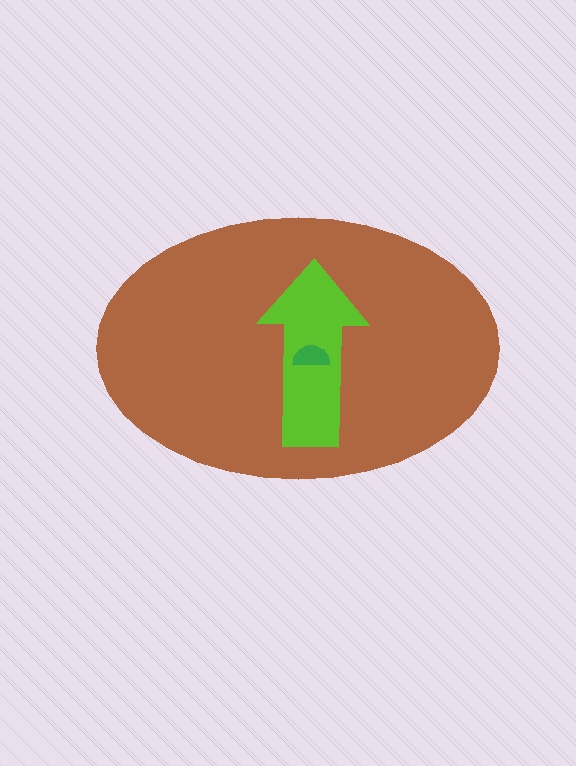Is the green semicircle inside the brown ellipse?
Yes.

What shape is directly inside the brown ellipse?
The lime arrow.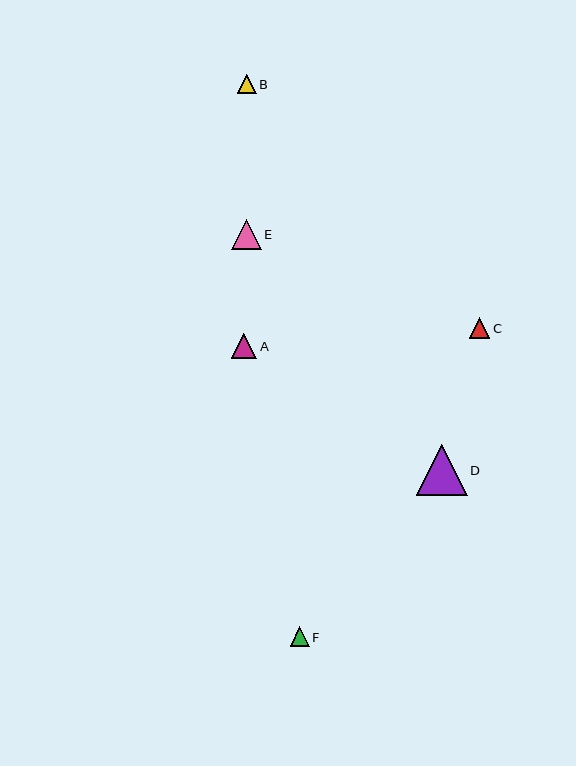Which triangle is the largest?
Triangle D is the largest with a size of approximately 51 pixels.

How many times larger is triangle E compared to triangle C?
Triangle E is approximately 1.4 times the size of triangle C.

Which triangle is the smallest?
Triangle F is the smallest with a size of approximately 19 pixels.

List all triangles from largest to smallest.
From largest to smallest: D, E, A, C, B, F.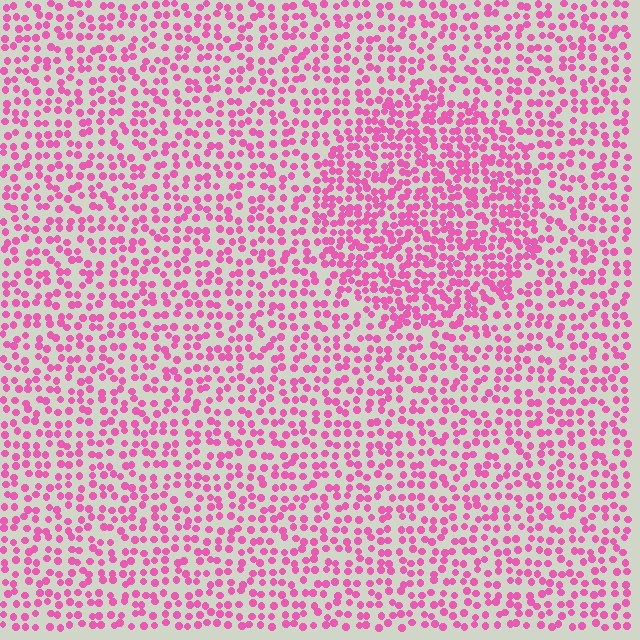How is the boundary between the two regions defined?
The boundary is defined by a change in element density (approximately 1.6x ratio). All elements are the same color, size, and shape.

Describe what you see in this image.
The image contains small pink elements arranged at two different densities. A circle-shaped region is visible where the elements are more densely packed than the surrounding area.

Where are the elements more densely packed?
The elements are more densely packed inside the circle boundary.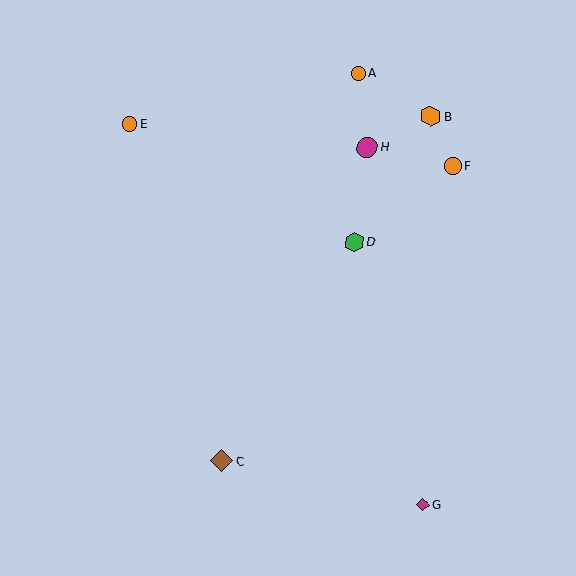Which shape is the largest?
The brown diamond (labeled C) is the largest.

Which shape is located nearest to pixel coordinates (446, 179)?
The orange circle (labeled F) at (453, 166) is nearest to that location.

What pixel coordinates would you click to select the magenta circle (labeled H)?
Click at (367, 147) to select the magenta circle H.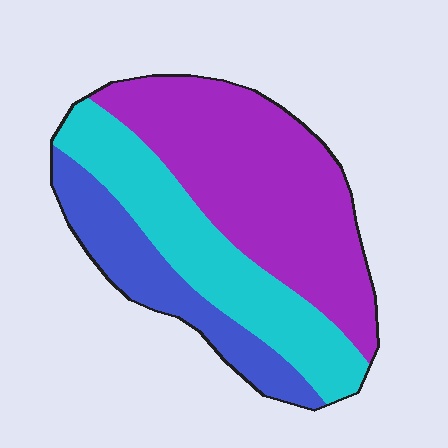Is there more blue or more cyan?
Cyan.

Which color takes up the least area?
Blue, at roughly 20%.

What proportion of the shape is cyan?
Cyan takes up about one third (1/3) of the shape.